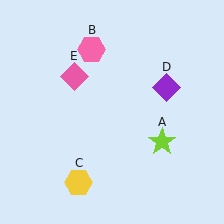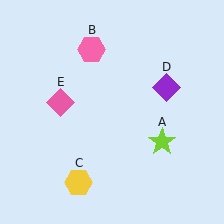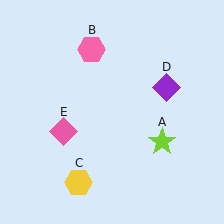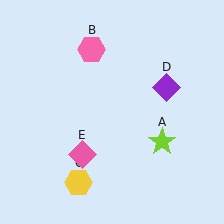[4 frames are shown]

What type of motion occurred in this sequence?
The pink diamond (object E) rotated counterclockwise around the center of the scene.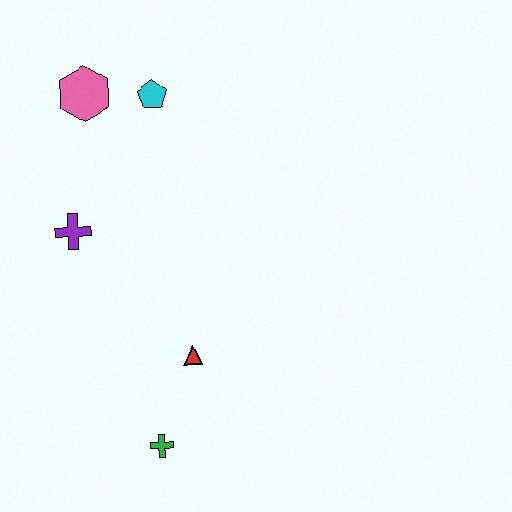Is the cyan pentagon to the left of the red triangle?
Yes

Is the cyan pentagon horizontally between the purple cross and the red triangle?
Yes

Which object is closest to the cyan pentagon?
The pink hexagon is closest to the cyan pentagon.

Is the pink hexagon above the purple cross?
Yes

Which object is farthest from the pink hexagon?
The green cross is farthest from the pink hexagon.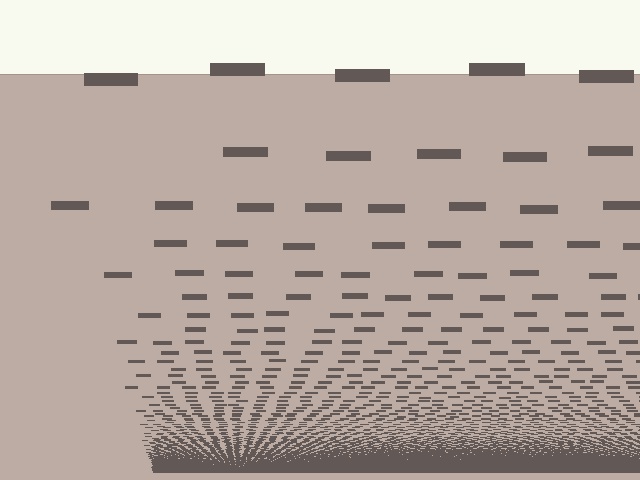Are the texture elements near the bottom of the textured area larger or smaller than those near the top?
Smaller. The gradient is inverted — elements near the bottom are smaller and denser.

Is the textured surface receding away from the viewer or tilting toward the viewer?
The surface appears to tilt toward the viewer. Texture elements get larger and sparser toward the top.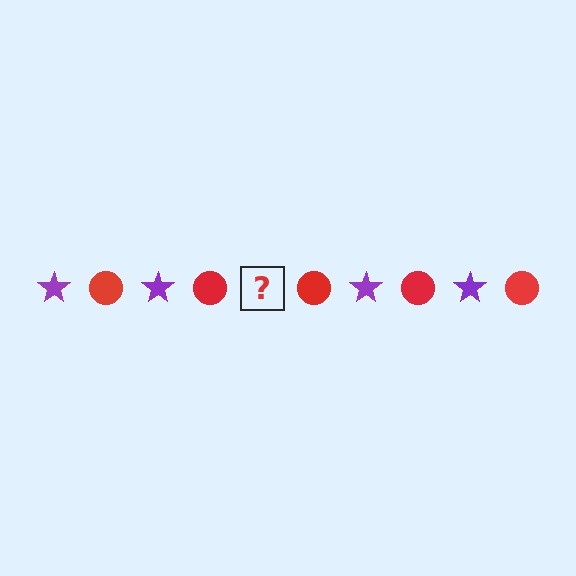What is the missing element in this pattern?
The missing element is a purple star.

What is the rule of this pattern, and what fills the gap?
The rule is that the pattern alternates between purple star and red circle. The gap should be filled with a purple star.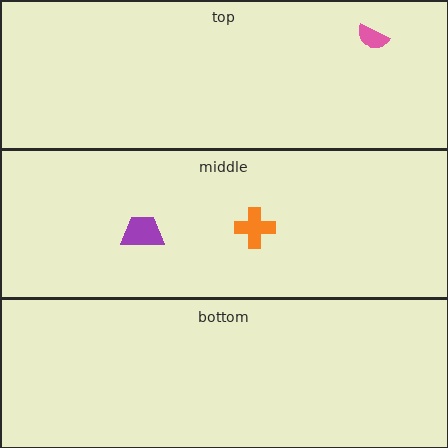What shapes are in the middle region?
The purple trapezoid, the orange cross.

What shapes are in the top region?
The pink semicircle.